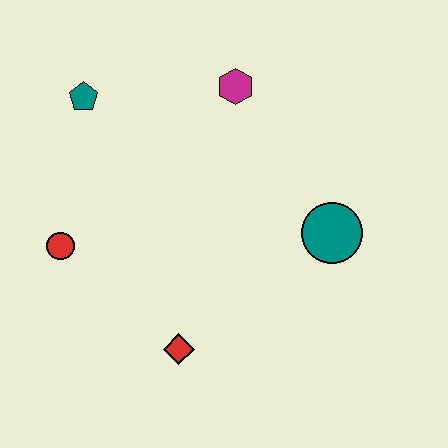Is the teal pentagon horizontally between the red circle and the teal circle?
Yes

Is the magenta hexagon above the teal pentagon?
Yes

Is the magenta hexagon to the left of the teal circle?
Yes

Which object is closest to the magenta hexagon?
The teal pentagon is closest to the magenta hexagon.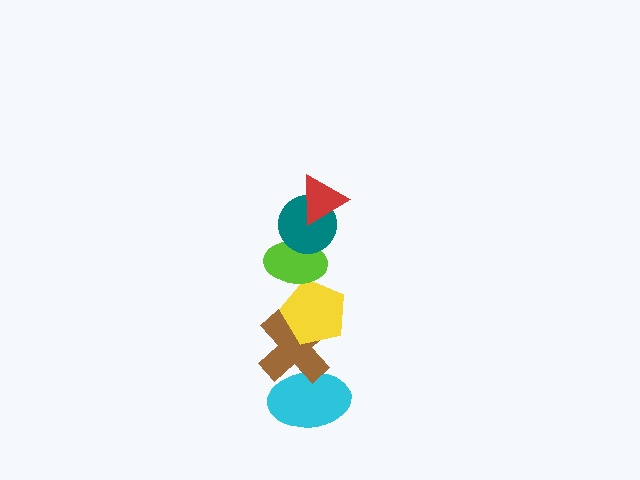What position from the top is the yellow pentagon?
The yellow pentagon is 4th from the top.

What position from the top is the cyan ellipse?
The cyan ellipse is 6th from the top.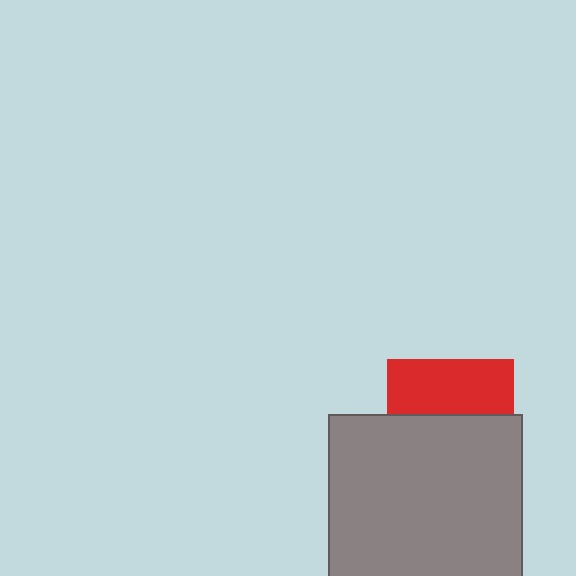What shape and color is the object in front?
The object in front is a gray square.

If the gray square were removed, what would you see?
You would see the complete red square.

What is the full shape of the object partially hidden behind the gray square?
The partially hidden object is a red square.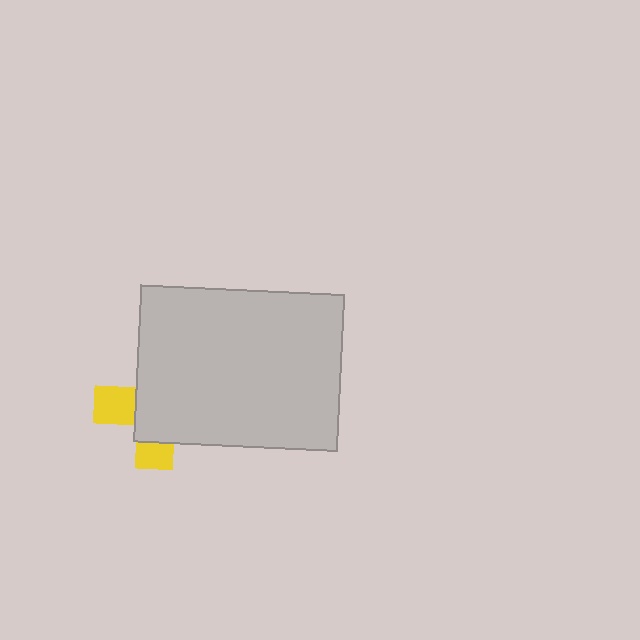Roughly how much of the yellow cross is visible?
A small part of it is visible (roughly 32%).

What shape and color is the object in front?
The object in front is a light gray rectangle.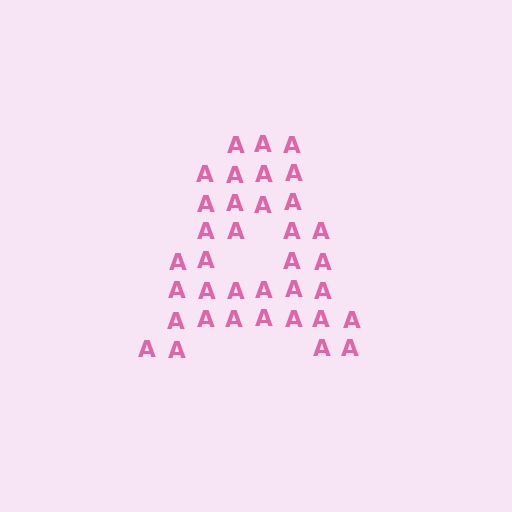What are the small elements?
The small elements are letter A's.